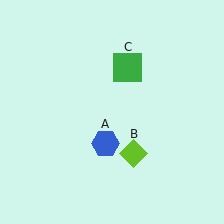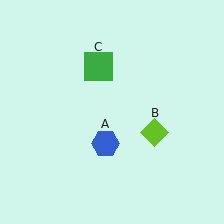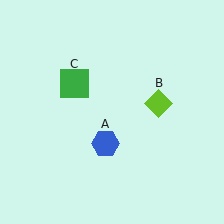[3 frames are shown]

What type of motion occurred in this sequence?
The lime diamond (object B), green square (object C) rotated counterclockwise around the center of the scene.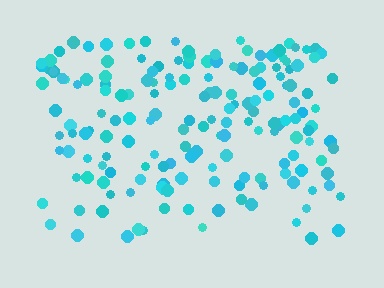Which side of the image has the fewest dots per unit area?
The bottom.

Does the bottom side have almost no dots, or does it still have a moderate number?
Still a moderate number, just noticeably fewer than the top.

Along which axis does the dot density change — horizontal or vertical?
Vertical.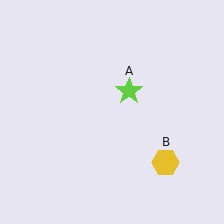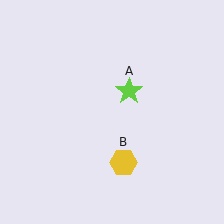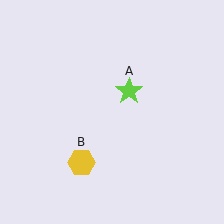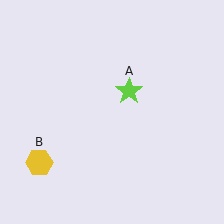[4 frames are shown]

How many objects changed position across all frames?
1 object changed position: yellow hexagon (object B).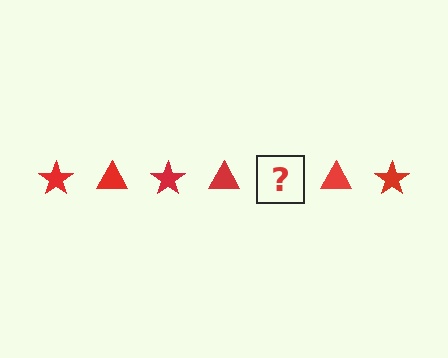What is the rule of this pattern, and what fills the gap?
The rule is that the pattern cycles through star, triangle shapes in red. The gap should be filled with a red star.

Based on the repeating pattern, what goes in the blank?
The blank should be a red star.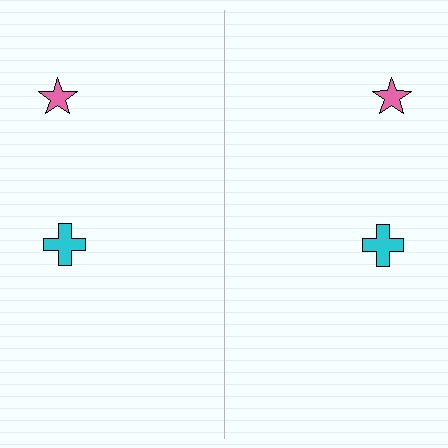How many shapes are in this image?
There are 4 shapes in this image.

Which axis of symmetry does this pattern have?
The pattern has a vertical axis of symmetry running through the center of the image.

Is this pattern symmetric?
Yes, this pattern has bilateral (reflection) symmetry.